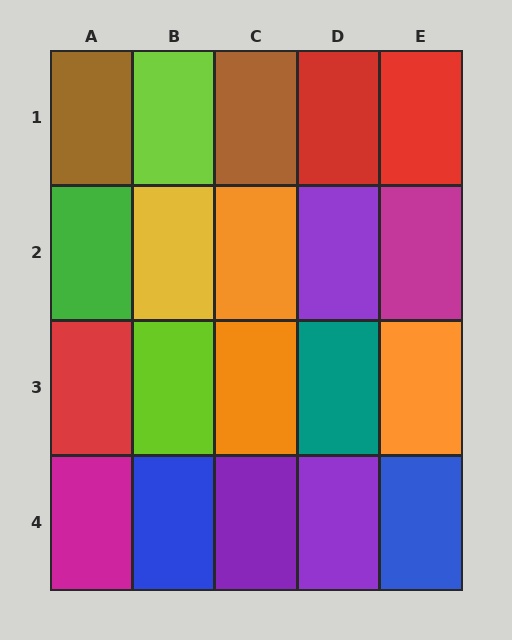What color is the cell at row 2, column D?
Purple.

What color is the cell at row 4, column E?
Blue.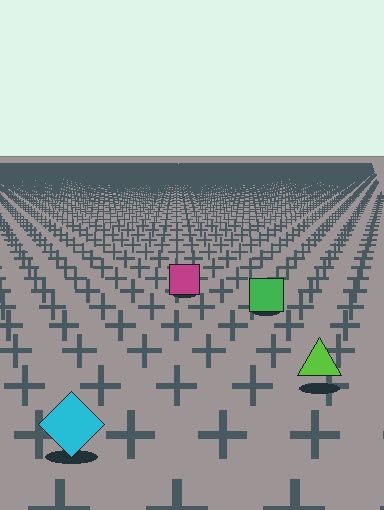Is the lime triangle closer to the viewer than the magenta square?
Yes. The lime triangle is closer — you can tell from the texture gradient: the ground texture is coarser near it.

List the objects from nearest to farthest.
From nearest to farthest: the cyan diamond, the lime triangle, the green square, the magenta square.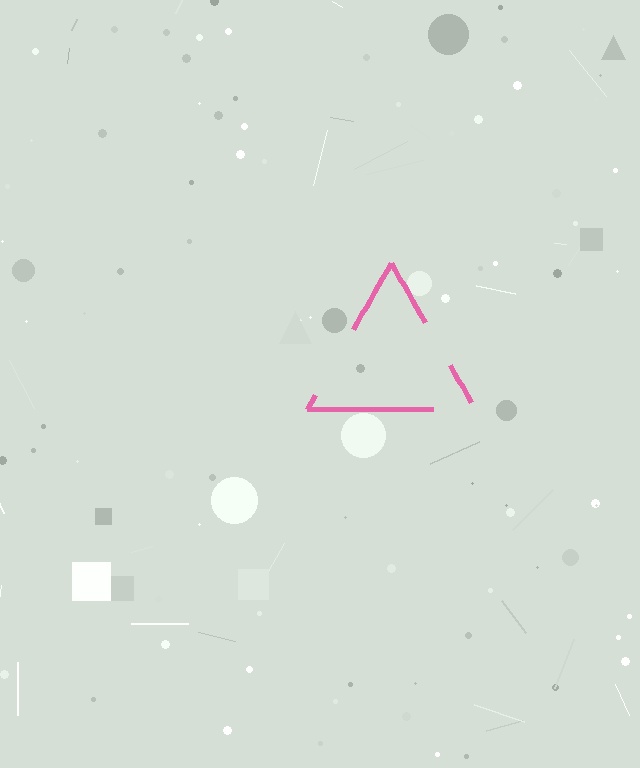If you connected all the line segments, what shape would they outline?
They would outline a triangle.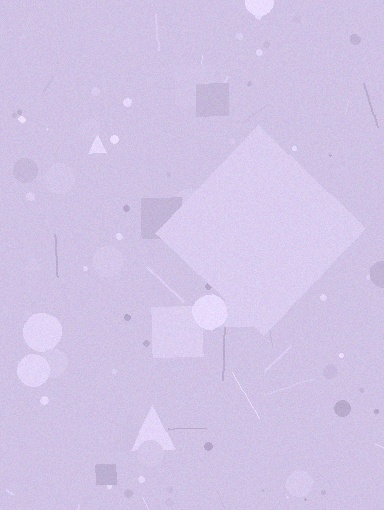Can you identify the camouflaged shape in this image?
The camouflaged shape is a diamond.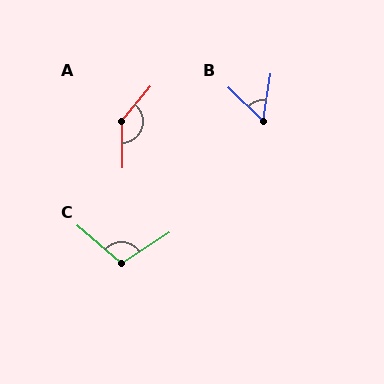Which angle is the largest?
A, at approximately 140 degrees.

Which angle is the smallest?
B, at approximately 55 degrees.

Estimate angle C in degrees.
Approximately 106 degrees.